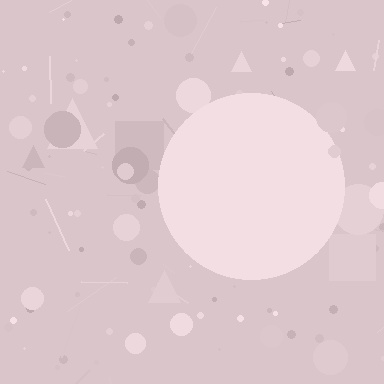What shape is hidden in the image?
A circle is hidden in the image.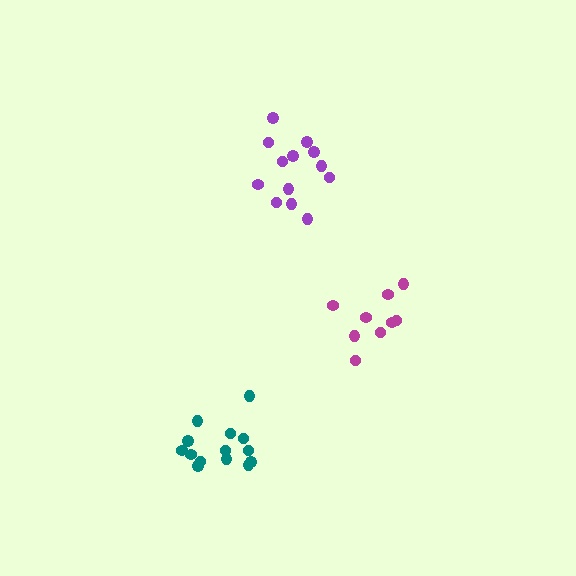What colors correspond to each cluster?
The clusters are colored: purple, teal, magenta.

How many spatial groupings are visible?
There are 3 spatial groupings.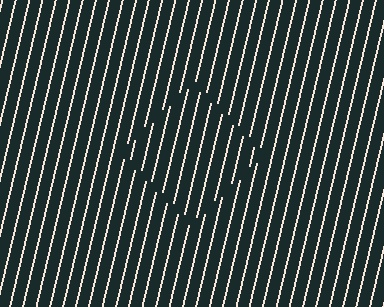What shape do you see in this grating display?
An illusory square. The interior of the shape contains the same grating, shifted by half a period — the contour is defined by the phase discontinuity where line-ends from the inner and outer gratings abut.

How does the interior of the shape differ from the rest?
The interior of the shape contains the same grating, shifted by half a period — the contour is defined by the phase discontinuity where line-ends from the inner and outer gratings abut.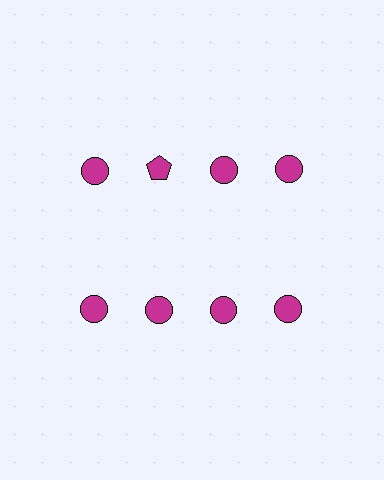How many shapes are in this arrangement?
There are 8 shapes arranged in a grid pattern.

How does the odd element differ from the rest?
It has a different shape: pentagon instead of circle.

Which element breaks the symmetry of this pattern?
The magenta pentagon in the top row, second from left column breaks the symmetry. All other shapes are magenta circles.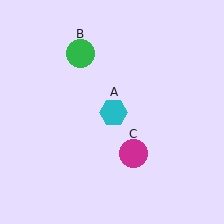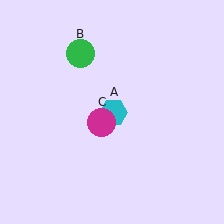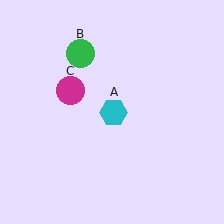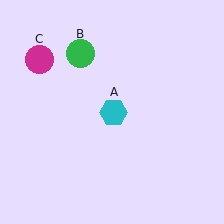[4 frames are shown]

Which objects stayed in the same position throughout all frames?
Cyan hexagon (object A) and green circle (object B) remained stationary.